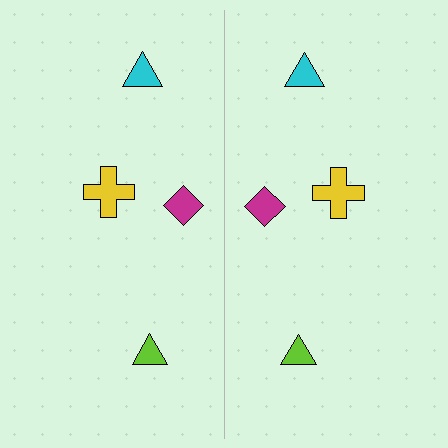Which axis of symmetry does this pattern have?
The pattern has a vertical axis of symmetry running through the center of the image.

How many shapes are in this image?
There are 8 shapes in this image.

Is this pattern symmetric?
Yes, this pattern has bilateral (reflection) symmetry.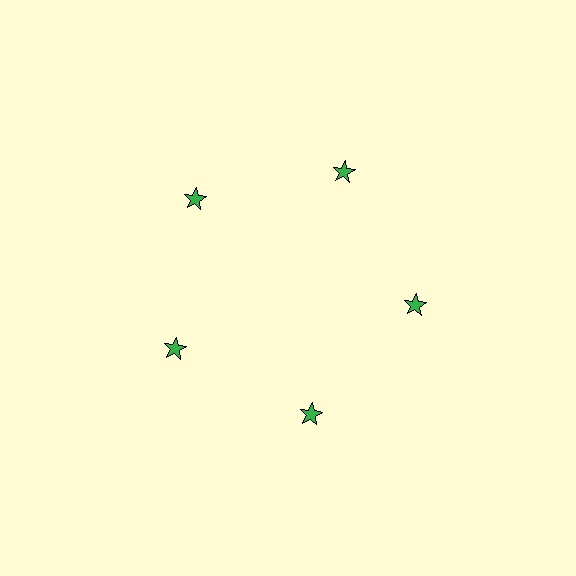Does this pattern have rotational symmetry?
Yes, this pattern has 5-fold rotational symmetry. It looks the same after rotating 72 degrees around the center.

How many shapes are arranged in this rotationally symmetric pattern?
There are 5 shapes, arranged in 5 groups of 1.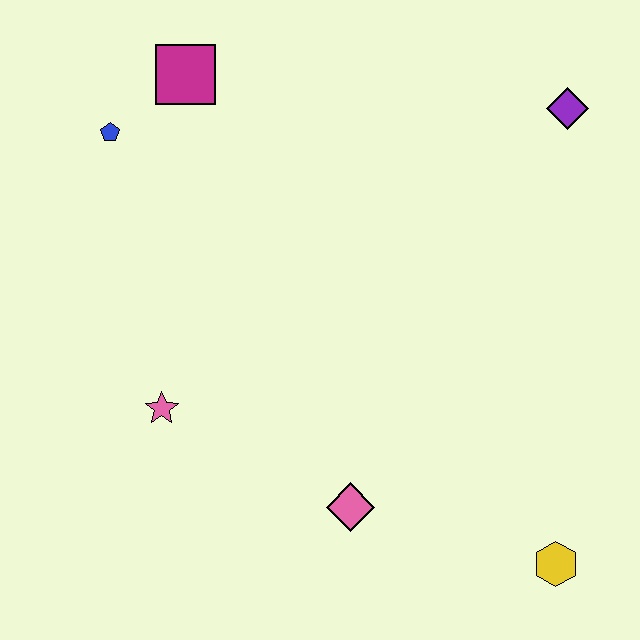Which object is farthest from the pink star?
The purple diamond is farthest from the pink star.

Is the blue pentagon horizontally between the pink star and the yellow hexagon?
No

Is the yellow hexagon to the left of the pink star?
No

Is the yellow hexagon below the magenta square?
Yes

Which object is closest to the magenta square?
The blue pentagon is closest to the magenta square.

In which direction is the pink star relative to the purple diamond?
The pink star is to the left of the purple diamond.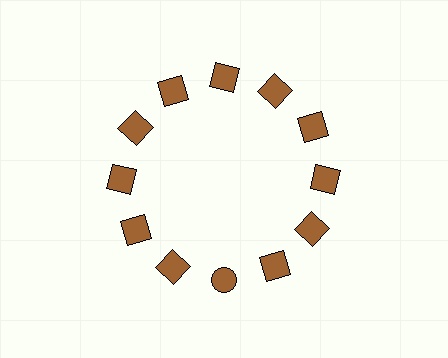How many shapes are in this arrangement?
There are 12 shapes arranged in a ring pattern.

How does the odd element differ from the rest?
It has a different shape: circle instead of square.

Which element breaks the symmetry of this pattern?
The brown circle at roughly the 6 o'clock position breaks the symmetry. All other shapes are brown squares.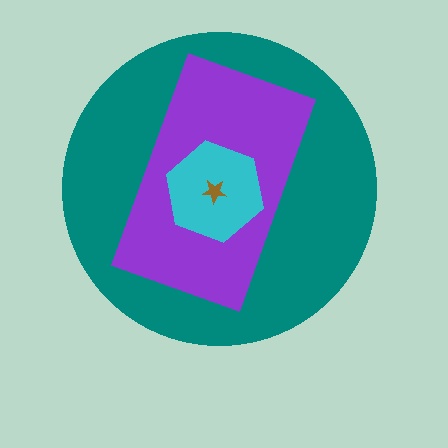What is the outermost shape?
The teal circle.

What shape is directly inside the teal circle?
The purple rectangle.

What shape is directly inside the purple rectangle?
The cyan hexagon.